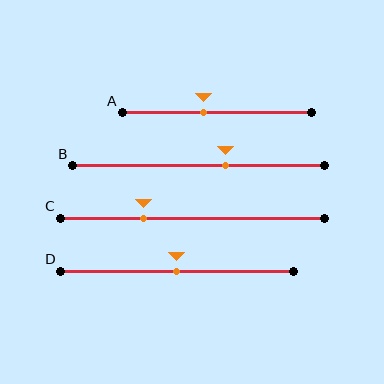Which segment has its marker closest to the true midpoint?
Segment D has its marker closest to the true midpoint.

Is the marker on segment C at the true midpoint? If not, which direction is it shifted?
No, the marker on segment C is shifted to the left by about 18% of the segment length.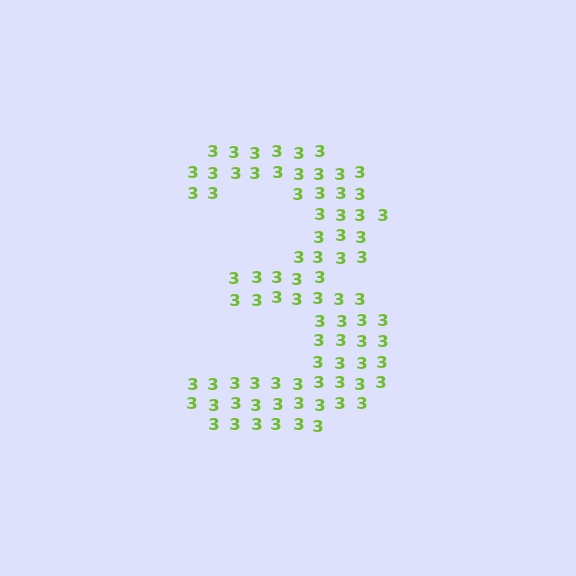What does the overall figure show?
The overall figure shows the digit 3.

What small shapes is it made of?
It is made of small digit 3's.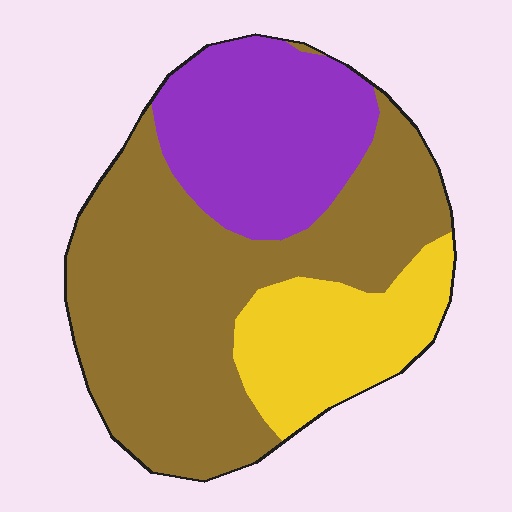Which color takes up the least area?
Yellow, at roughly 20%.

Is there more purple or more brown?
Brown.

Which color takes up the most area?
Brown, at roughly 55%.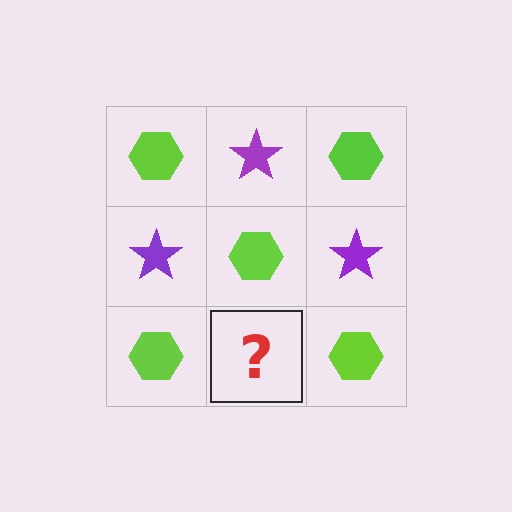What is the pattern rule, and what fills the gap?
The rule is that it alternates lime hexagon and purple star in a checkerboard pattern. The gap should be filled with a purple star.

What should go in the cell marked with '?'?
The missing cell should contain a purple star.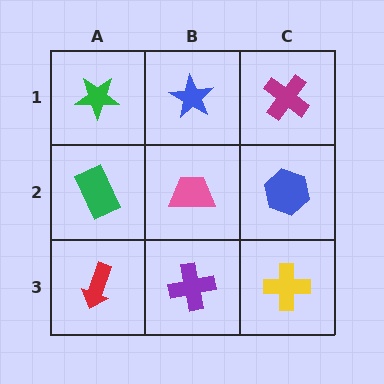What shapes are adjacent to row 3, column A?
A green rectangle (row 2, column A), a purple cross (row 3, column B).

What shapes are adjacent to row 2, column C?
A magenta cross (row 1, column C), a yellow cross (row 3, column C), a pink trapezoid (row 2, column B).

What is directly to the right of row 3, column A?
A purple cross.